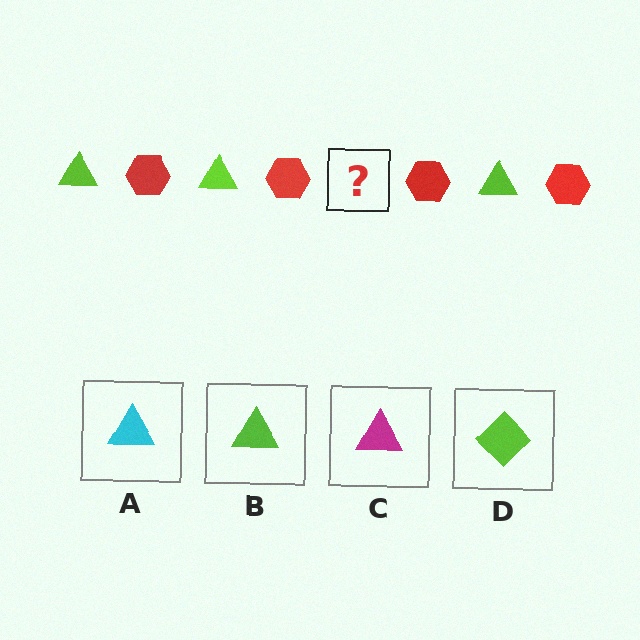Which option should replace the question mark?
Option B.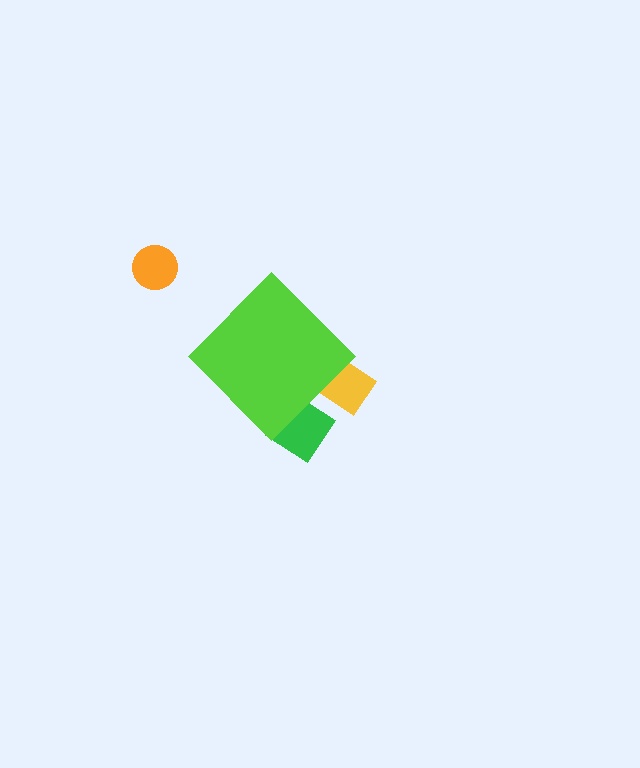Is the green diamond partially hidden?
Yes, the green diamond is partially hidden behind the lime diamond.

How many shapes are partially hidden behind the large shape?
2 shapes are partially hidden.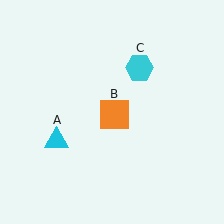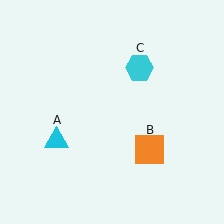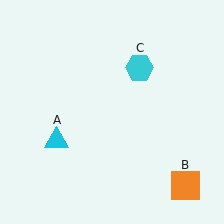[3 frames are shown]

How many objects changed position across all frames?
1 object changed position: orange square (object B).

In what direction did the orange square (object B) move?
The orange square (object B) moved down and to the right.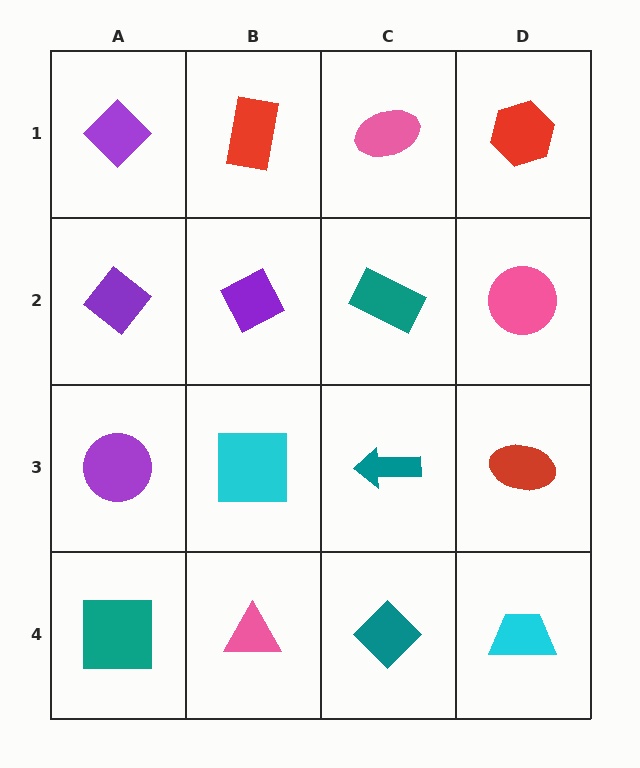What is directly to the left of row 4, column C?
A pink triangle.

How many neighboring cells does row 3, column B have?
4.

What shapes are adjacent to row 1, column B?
A purple diamond (row 2, column B), a purple diamond (row 1, column A), a pink ellipse (row 1, column C).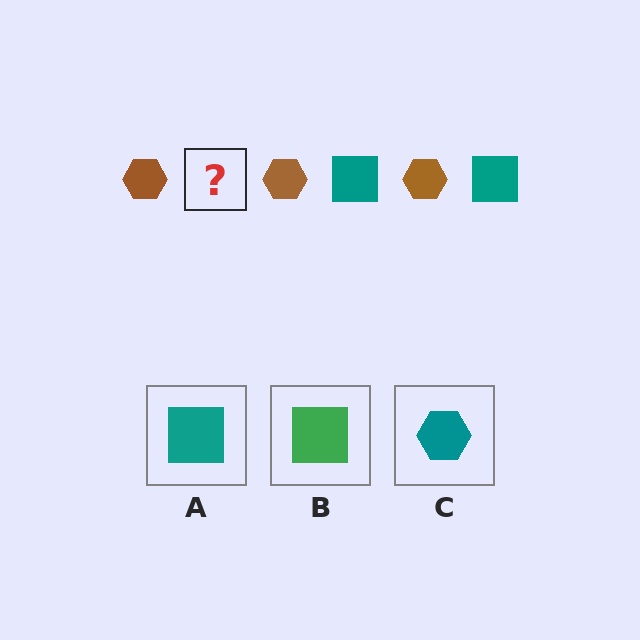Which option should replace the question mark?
Option A.